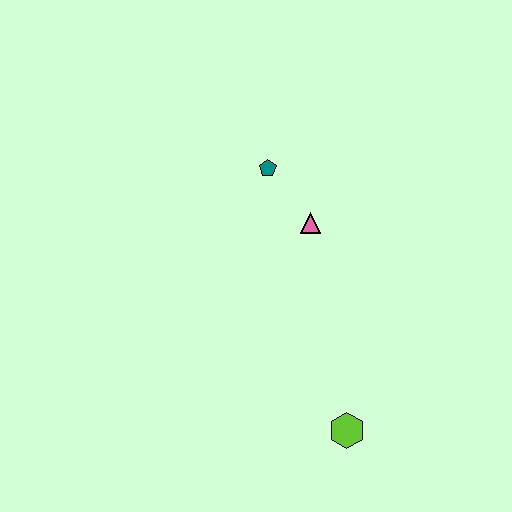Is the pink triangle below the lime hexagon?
No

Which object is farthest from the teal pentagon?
The lime hexagon is farthest from the teal pentagon.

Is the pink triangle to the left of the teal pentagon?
No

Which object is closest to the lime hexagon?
The pink triangle is closest to the lime hexagon.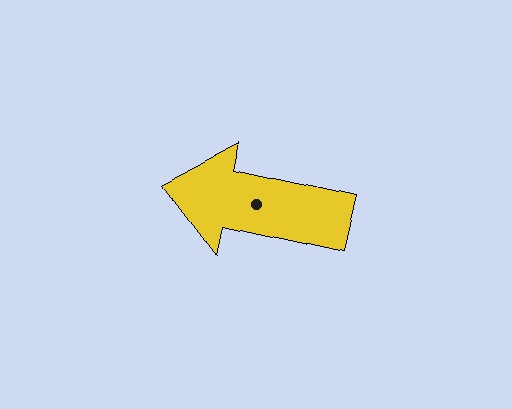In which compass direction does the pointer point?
West.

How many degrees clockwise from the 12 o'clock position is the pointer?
Approximately 282 degrees.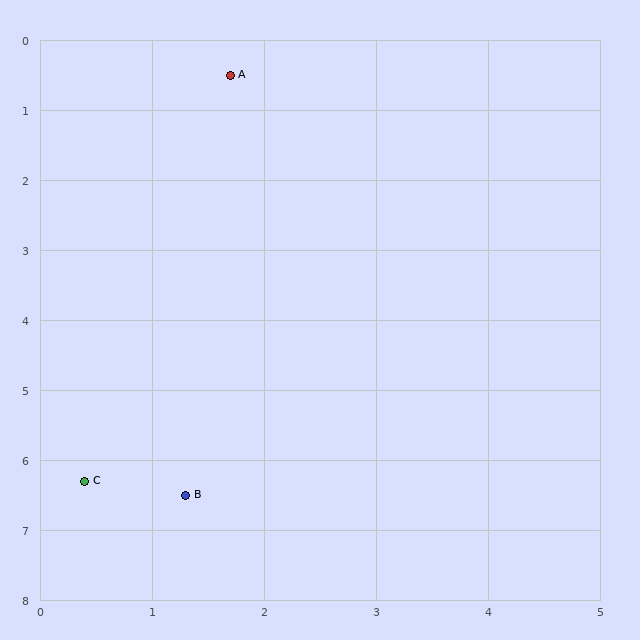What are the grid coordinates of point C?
Point C is at approximately (0.4, 6.3).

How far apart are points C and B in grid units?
Points C and B are about 0.9 grid units apart.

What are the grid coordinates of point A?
Point A is at approximately (1.7, 0.5).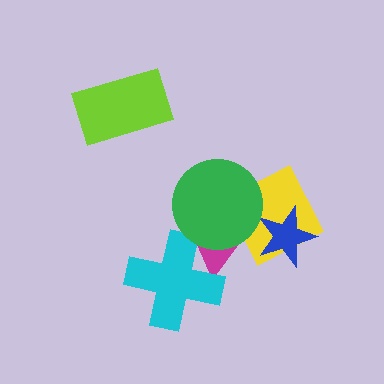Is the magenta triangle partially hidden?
Yes, it is partially covered by another shape.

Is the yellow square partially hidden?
Yes, it is partially covered by another shape.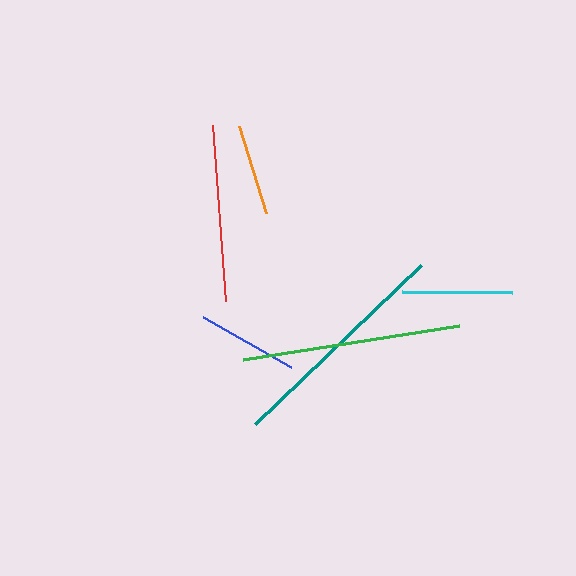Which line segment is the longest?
The teal line is the longest at approximately 230 pixels.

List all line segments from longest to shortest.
From longest to shortest: teal, green, red, cyan, blue, orange.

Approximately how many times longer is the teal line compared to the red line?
The teal line is approximately 1.3 times the length of the red line.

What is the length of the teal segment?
The teal segment is approximately 230 pixels long.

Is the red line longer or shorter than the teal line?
The teal line is longer than the red line.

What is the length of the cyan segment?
The cyan segment is approximately 110 pixels long.